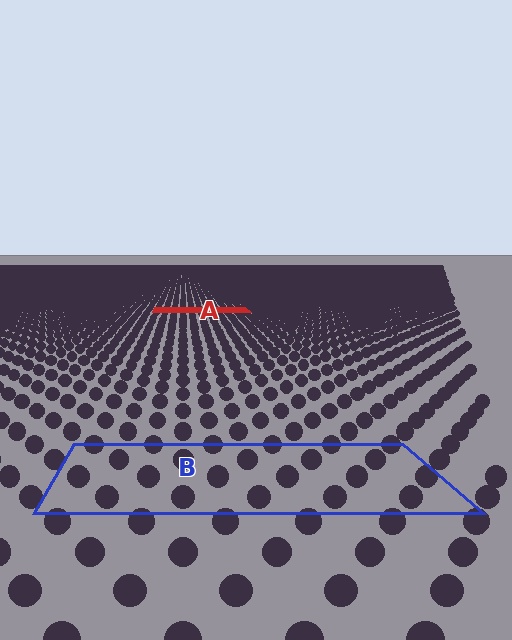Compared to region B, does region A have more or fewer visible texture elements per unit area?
Region A has more texture elements per unit area — they are packed more densely because it is farther away.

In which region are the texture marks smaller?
The texture marks are smaller in region A, because it is farther away.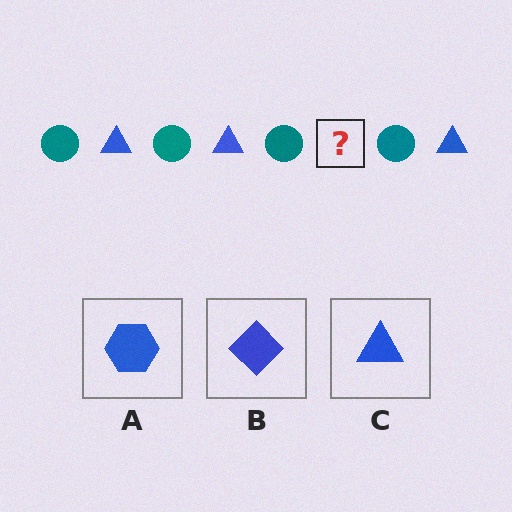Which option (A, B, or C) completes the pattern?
C.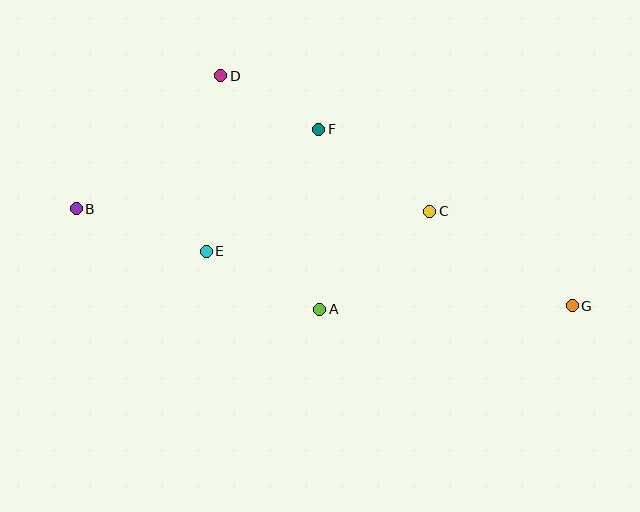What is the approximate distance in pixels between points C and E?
The distance between C and E is approximately 227 pixels.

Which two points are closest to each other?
Points D and F are closest to each other.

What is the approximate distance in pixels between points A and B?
The distance between A and B is approximately 264 pixels.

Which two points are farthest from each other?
Points B and G are farthest from each other.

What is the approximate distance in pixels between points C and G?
The distance between C and G is approximately 171 pixels.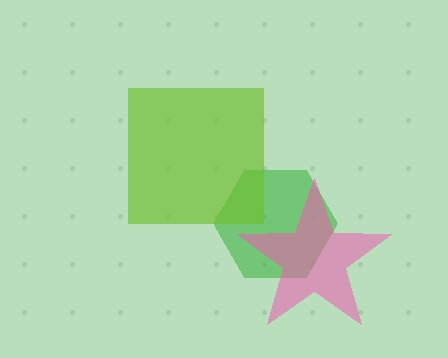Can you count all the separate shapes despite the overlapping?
Yes, there are 3 separate shapes.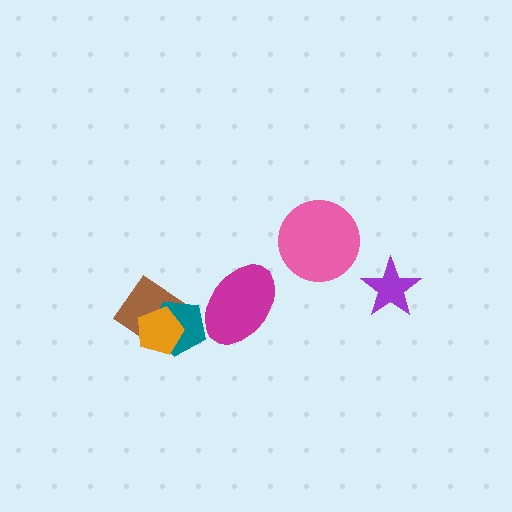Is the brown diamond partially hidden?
Yes, it is partially covered by another shape.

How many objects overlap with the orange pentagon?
2 objects overlap with the orange pentagon.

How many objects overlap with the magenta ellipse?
1 object overlaps with the magenta ellipse.